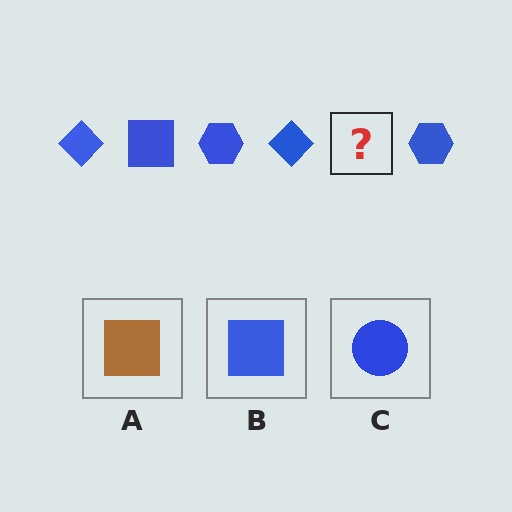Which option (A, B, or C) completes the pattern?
B.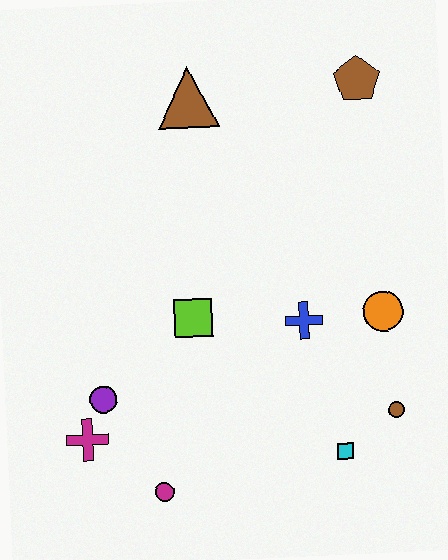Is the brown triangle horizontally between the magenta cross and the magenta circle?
No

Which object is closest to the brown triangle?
The brown pentagon is closest to the brown triangle.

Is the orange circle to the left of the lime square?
No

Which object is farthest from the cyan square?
The brown triangle is farthest from the cyan square.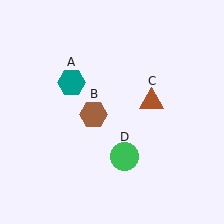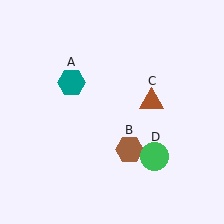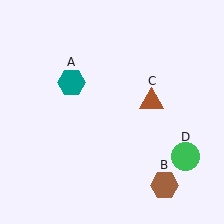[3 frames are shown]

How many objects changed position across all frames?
2 objects changed position: brown hexagon (object B), green circle (object D).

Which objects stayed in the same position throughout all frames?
Teal hexagon (object A) and brown triangle (object C) remained stationary.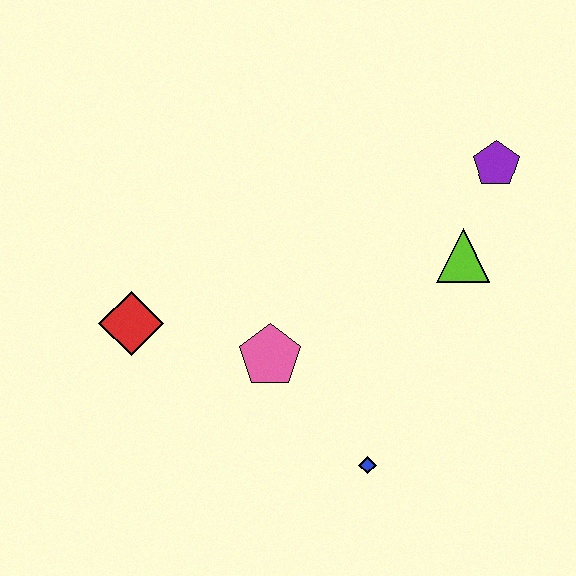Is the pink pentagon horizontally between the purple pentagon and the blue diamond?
No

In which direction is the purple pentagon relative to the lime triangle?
The purple pentagon is above the lime triangle.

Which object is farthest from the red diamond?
The purple pentagon is farthest from the red diamond.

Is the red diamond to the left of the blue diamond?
Yes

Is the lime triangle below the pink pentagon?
No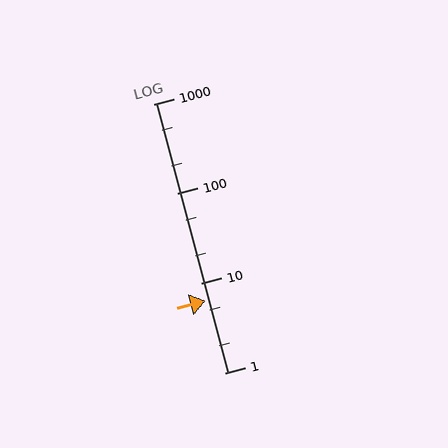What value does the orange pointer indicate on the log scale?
The pointer indicates approximately 6.4.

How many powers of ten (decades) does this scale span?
The scale spans 3 decades, from 1 to 1000.